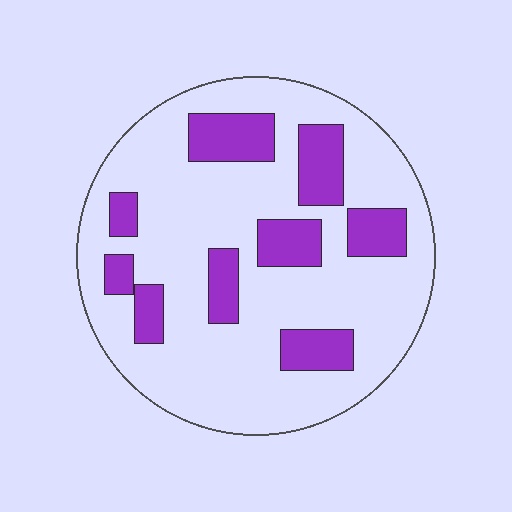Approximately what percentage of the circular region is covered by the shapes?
Approximately 25%.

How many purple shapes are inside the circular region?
9.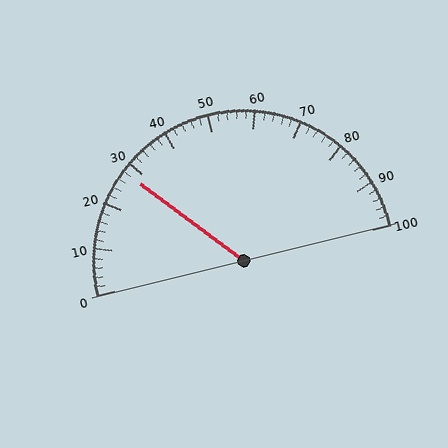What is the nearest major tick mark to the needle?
The nearest major tick mark is 30.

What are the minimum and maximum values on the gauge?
The gauge ranges from 0 to 100.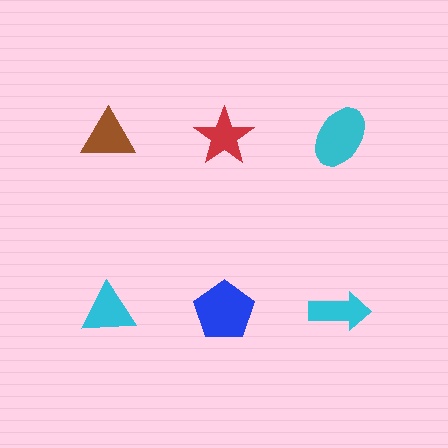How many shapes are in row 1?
3 shapes.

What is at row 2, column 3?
A cyan arrow.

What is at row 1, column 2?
A red star.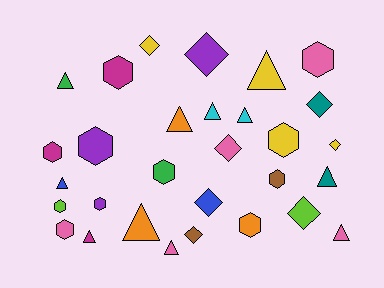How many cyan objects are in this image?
There are 2 cyan objects.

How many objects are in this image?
There are 30 objects.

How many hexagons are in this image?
There are 11 hexagons.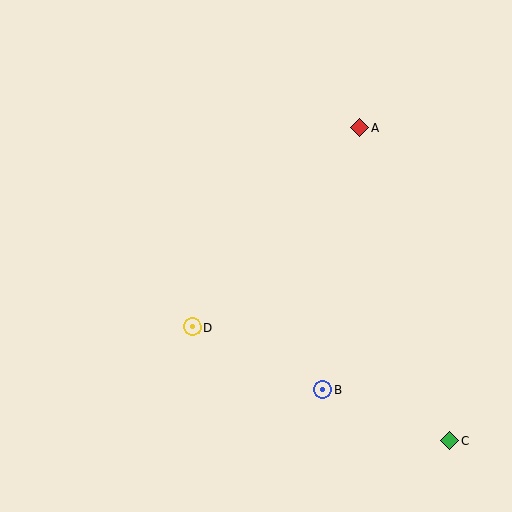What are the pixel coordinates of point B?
Point B is at (323, 390).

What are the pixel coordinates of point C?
Point C is at (450, 441).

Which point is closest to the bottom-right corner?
Point C is closest to the bottom-right corner.